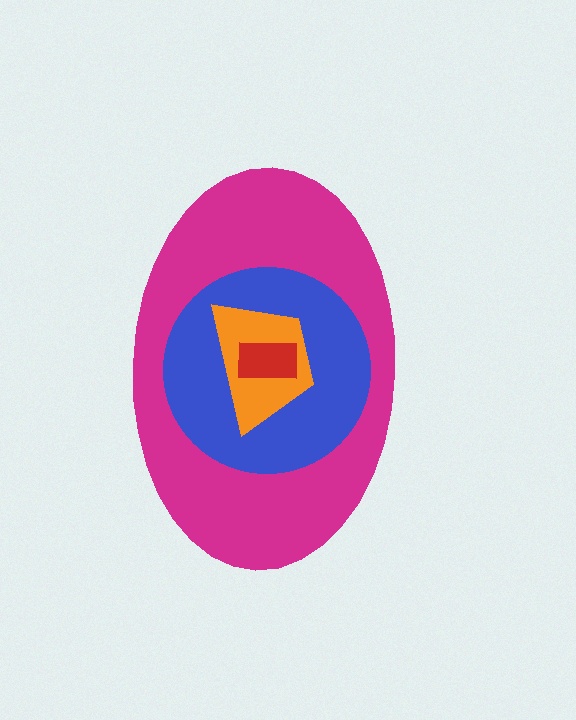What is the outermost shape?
The magenta ellipse.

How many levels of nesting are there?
4.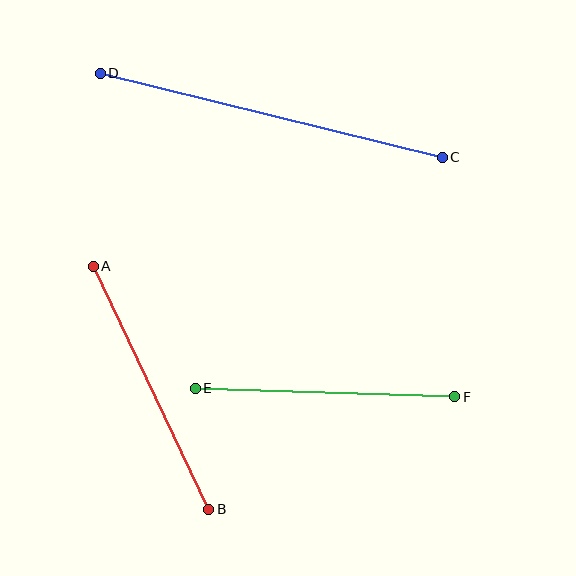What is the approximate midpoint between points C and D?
The midpoint is at approximately (271, 115) pixels.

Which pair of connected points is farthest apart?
Points C and D are farthest apart.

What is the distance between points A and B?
The distance is approximately 269 pixels.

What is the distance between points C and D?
The distance is approximately 352 pixels.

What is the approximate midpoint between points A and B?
The midpoint is at approximately (151, 388) pixels.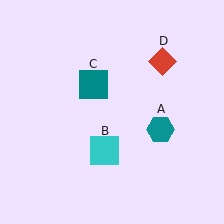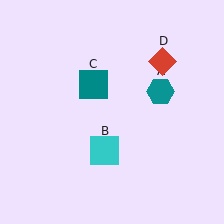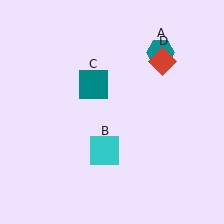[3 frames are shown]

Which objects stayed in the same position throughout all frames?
Cyan square (object B) and teal square (object C) and red diamond (object D) remained stationary.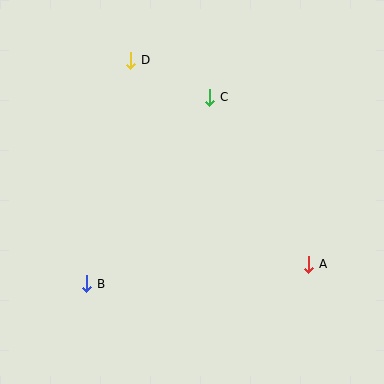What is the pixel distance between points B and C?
The distance between B and C is 223 pixels.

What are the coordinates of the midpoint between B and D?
The midpoint between B and D is at (109, 172).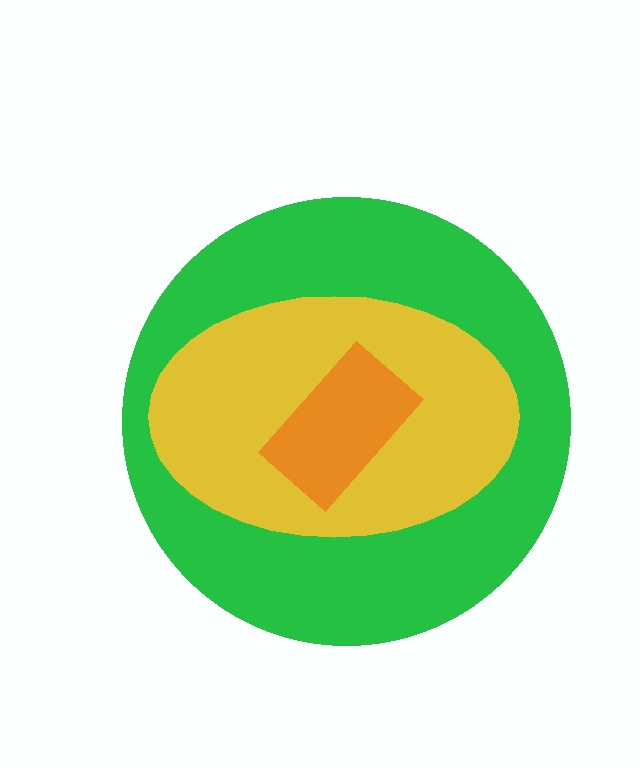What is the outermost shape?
The green circle.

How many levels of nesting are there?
3.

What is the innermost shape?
The orange rectangle.